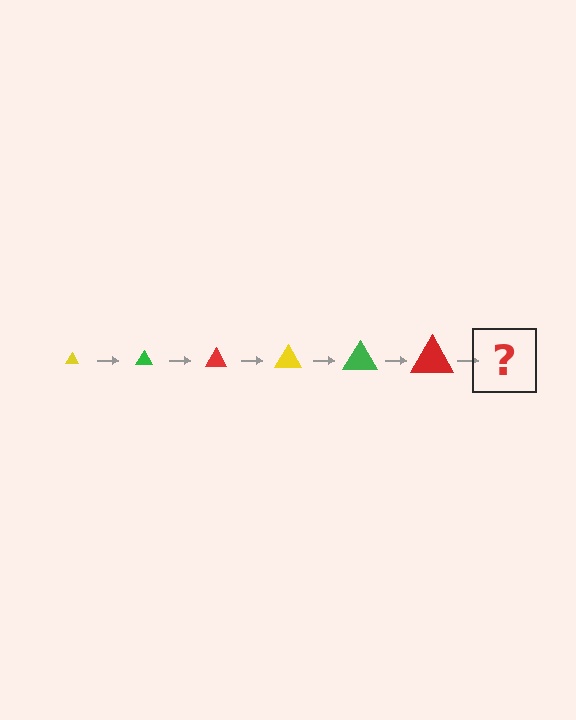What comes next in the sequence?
The next element should be a yellow triangle, larger than the previous one.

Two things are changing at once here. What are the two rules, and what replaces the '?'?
The two rules are that the triangle grows larger each step and the color cycles through yellow, green, and red. The '?' should be a yellow triangle, larger than the previous one.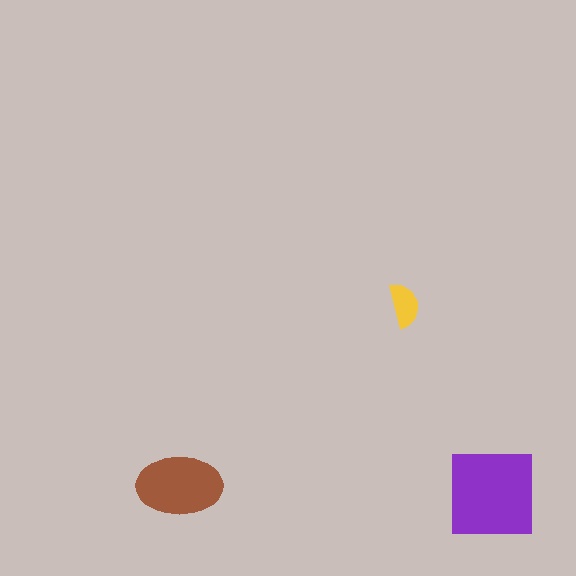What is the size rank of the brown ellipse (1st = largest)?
2nd.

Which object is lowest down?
The purple square is bottommost.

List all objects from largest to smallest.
The purple square, the brown ellipse, the yellow semicircle.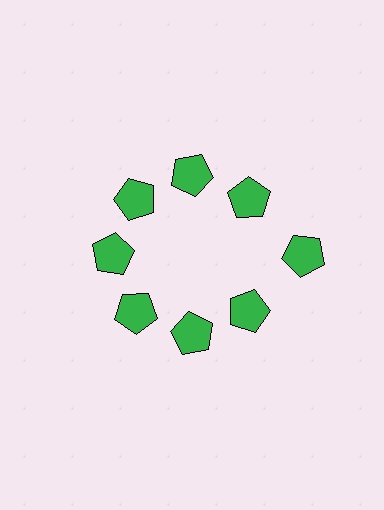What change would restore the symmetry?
The symmetry would be restored by moving it inward, back onto the ring so that all 8 pentagons sit at equal angles and equal distance from the center.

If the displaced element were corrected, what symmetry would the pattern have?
It would have 8-fold rotational symmetry — the pattern would map onto itself every 45 degrees.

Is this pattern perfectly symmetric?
No. The 8 green pentagons are arranged in a ring, but one element near the 3 o'clock position is pushed outward from the center, breaking the 8-fold rotational symmetry.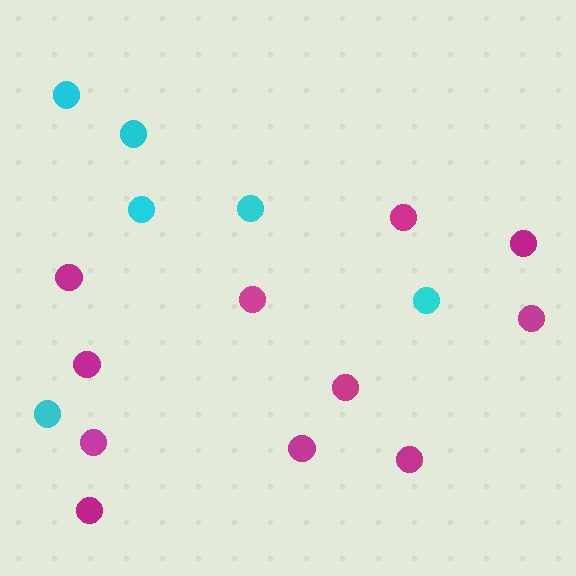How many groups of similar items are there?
There are 2 groups: one group of magenta circles (11) and one group of cyan circles (6).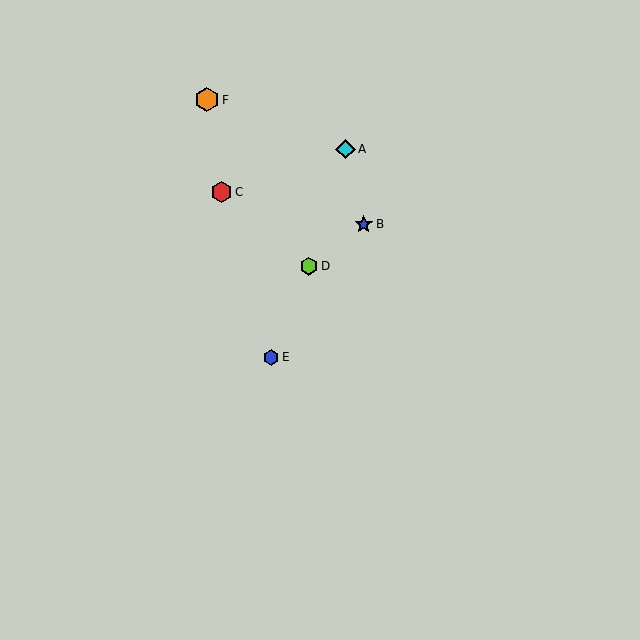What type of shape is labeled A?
Shape A is a cyan diamond.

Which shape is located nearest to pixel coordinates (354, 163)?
The cyan diamond (labeled A) at (346, 149) is nearest to that location.